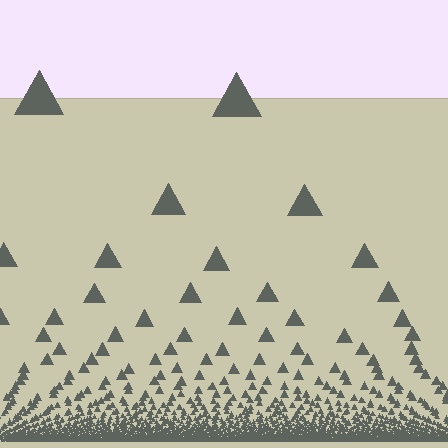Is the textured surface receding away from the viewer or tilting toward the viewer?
The surface appears to tilt toward the viewer. Texture elements get larger and sparser toward the top.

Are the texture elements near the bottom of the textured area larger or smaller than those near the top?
Smaller. The gradient is inverted — elements near the bottom are smaller and denser.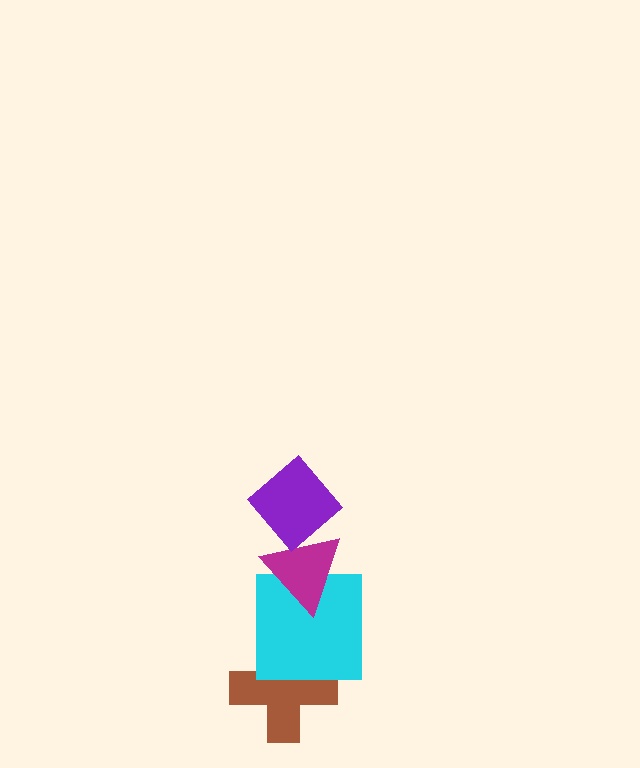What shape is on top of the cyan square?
The magenta triangle is on top of the cyan square.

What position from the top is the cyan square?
The cyan square is 3rd from the top.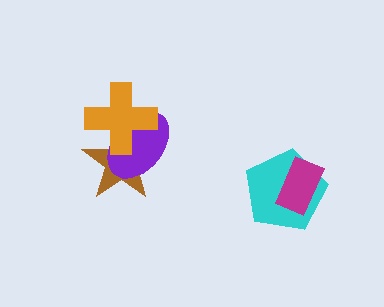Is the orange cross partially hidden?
No, no other shape covers it.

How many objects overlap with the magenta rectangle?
1 object overlaps with the magenta rectangle.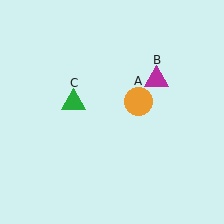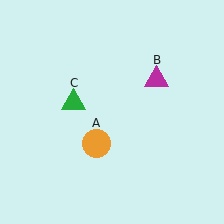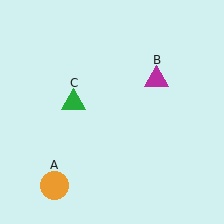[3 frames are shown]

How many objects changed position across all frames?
1 object changed position: orange circle (object A).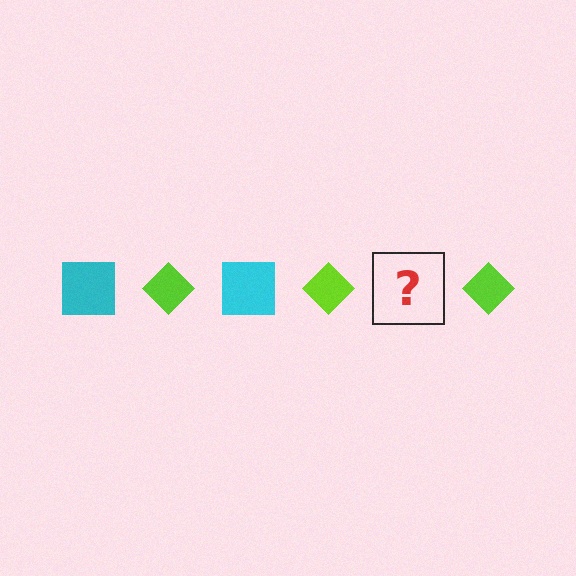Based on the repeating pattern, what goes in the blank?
The blank should be a cyan square.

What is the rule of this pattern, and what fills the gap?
The rule is that the pattern alternates between cyan square and lime diamond. The gap should be filled with a cyan square.